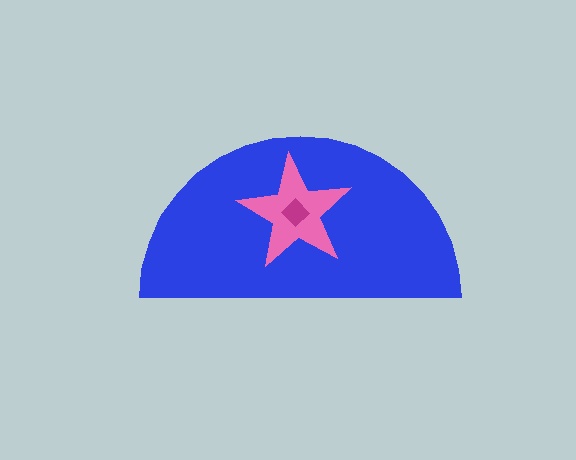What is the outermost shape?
The blue semicircle.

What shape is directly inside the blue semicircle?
The pink star.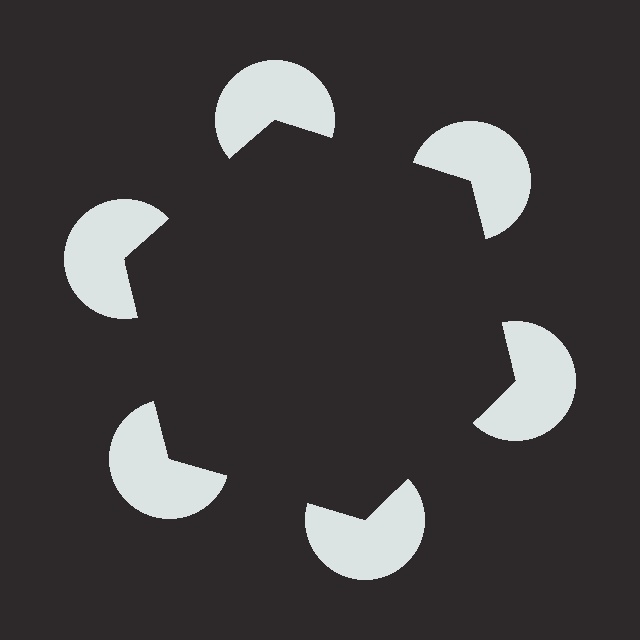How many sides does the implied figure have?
6 sides.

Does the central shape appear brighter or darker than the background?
It typically appears slightly darker than the background, even though no actual brightness change is drawn.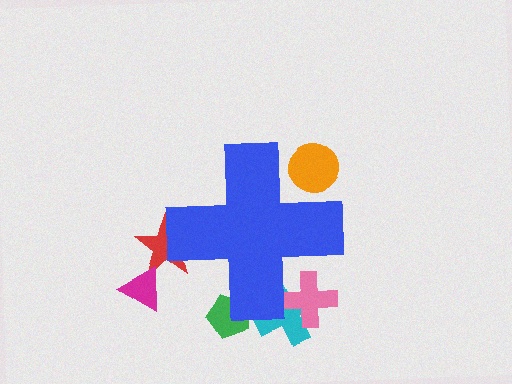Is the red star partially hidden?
Yes, the red star is partially hidden behind the blue cross.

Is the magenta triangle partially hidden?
No, the magenta triangle is fully visible.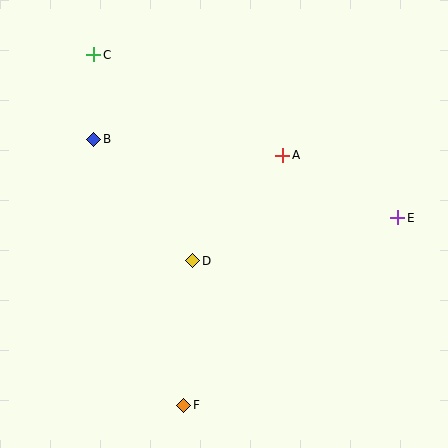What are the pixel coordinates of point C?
Point C is at (94, 55).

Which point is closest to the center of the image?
Point D at (193, 261) is closest to the center.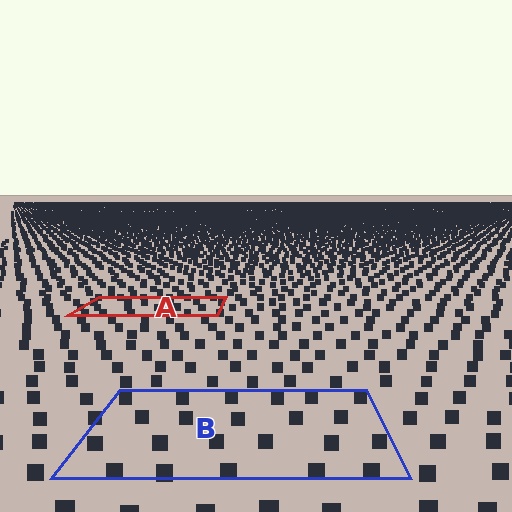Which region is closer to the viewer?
Region B is closer. The texture elements there are larger and more spread out.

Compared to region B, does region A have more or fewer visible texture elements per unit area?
Region A has more texture elements per unit area — they are packed more densely because it is farther away.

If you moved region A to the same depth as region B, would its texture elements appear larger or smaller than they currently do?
They would appear larger. At a closer depth, the same texture elements are projected at a bigger on-screen size.